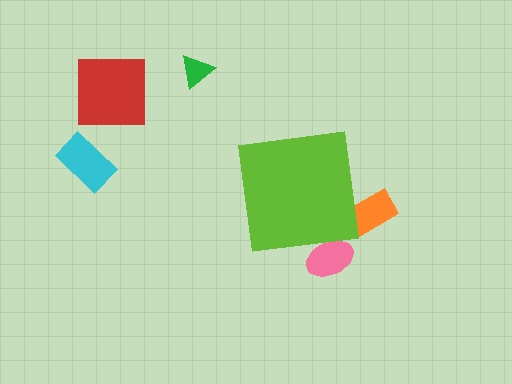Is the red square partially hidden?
No, the red square is fully visible.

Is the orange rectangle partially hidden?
Yes, the orange rectangle is partially hidden behind the lime square.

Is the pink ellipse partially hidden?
Yes, the pink ellipse is partially hidden behind the lime square.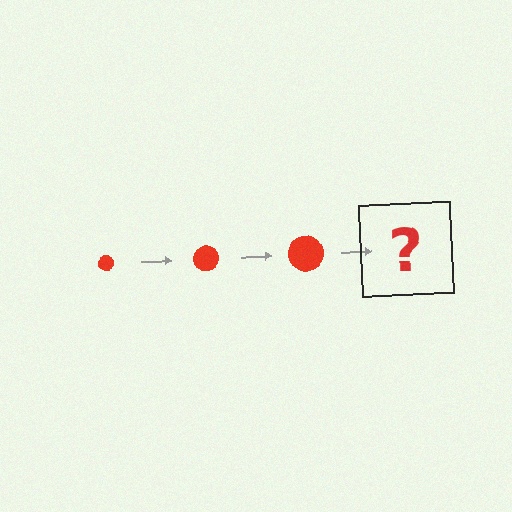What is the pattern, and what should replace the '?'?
The pattern is that the circle gets progressively larger each step. The '?' should be a red circle, larger than the previous one.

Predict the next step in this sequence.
The next step is a red circle, larger than the previous one.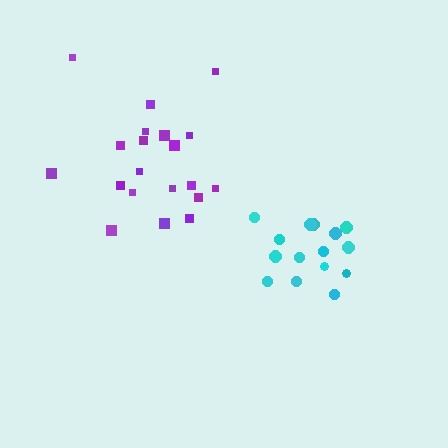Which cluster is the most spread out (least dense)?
Purple.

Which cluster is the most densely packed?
Cyan.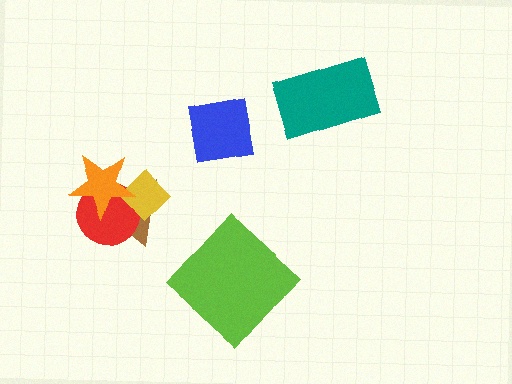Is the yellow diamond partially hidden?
Yes, it is partially covered by another shape.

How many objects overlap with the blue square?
0 objects overlap with the blue square.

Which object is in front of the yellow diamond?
The orange star is in front of the yellow diamond.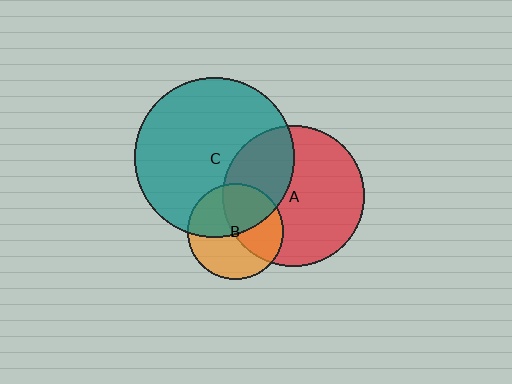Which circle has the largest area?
Circle C (teal).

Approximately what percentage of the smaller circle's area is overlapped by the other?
Approximately 45%.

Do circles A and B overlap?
Yes.